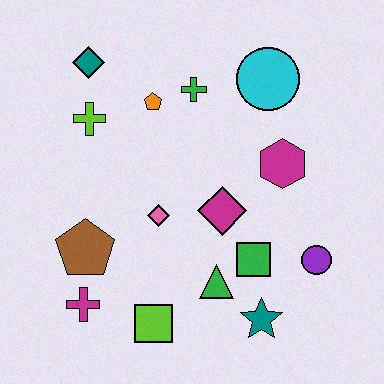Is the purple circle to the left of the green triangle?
No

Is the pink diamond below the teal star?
No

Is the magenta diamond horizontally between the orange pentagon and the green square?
Yes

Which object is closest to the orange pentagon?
The green cross is closest to the orange pentagon.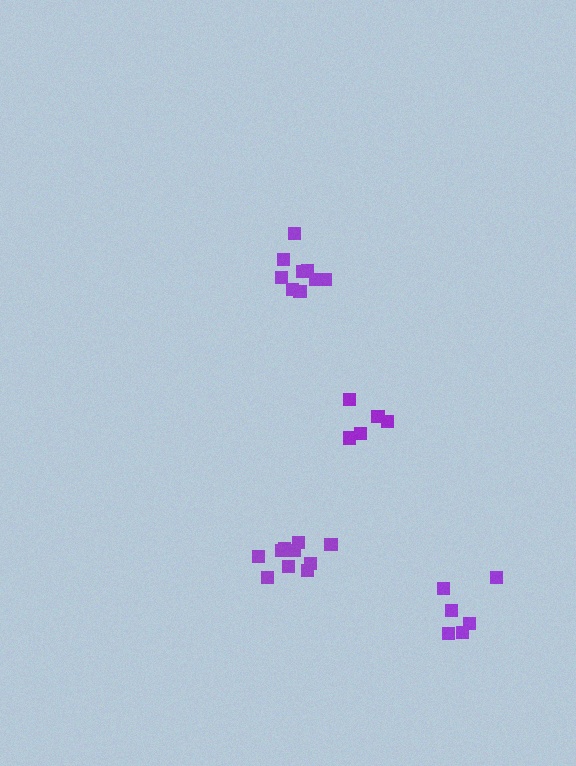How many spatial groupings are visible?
There are 4 spatial groupings.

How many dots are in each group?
Group 1: 5 dots, Group 2: 9 dots, Group 3: 6 dots, Group 4: 10 dots (30 total).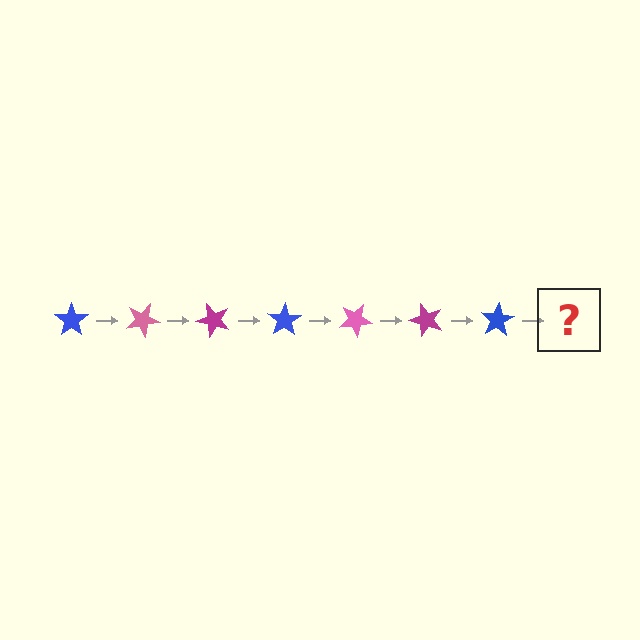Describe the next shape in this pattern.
It should be a pink star, rotated 175 degrees from the start.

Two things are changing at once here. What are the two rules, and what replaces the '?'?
The two rules are that it rotates 25 degrees each step and the color cycles through blue, pink, and magenta. The '?' should be a pink star, rotated 175 degrees from the start.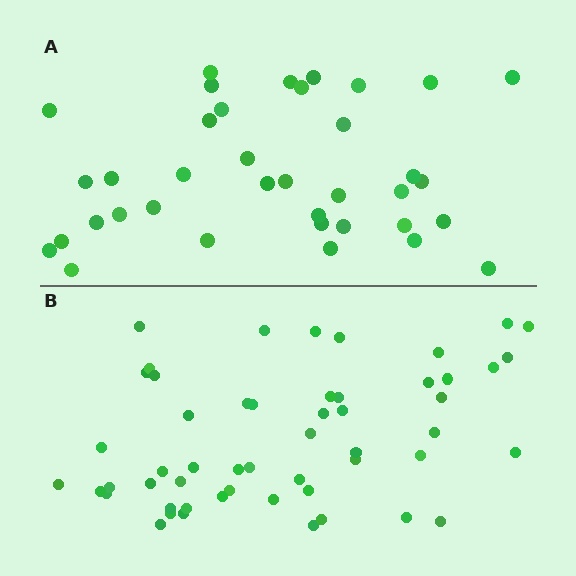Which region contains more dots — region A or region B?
Region B (the bottom region) has more dots.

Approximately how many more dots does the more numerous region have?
Region B has approximately 15 more dots than region A.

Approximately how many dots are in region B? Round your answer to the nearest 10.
About 50 dots. (The exact count is 53, which rounds to 50.)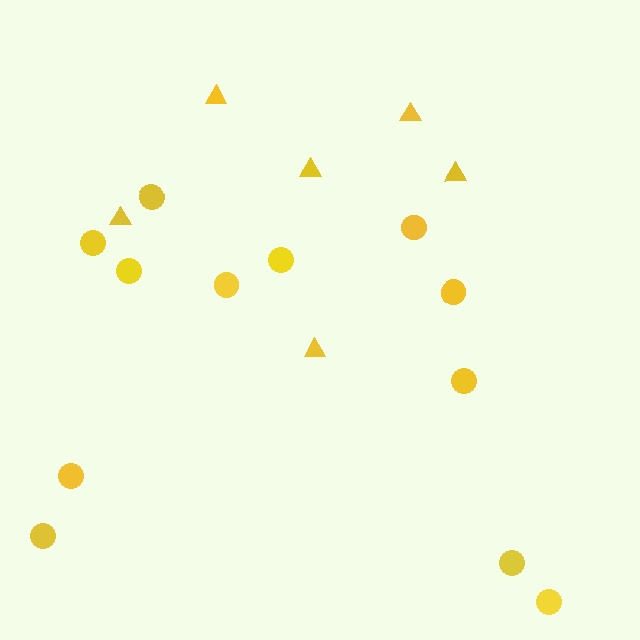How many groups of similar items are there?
There are 2 groups: one group of triangles (6) and one group of circles (12).